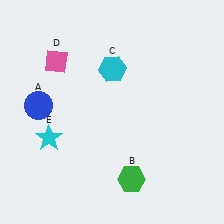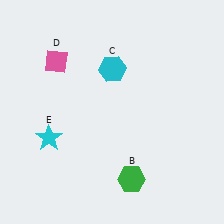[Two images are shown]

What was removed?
The blue circle (A) was removed in Image 2.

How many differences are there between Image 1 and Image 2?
There is 1 difference between the two images.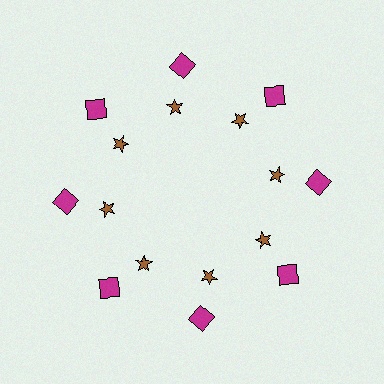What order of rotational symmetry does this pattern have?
This pattern has 8-fold rotational symmetry.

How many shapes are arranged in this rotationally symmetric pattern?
There are 16 shapes, arranged in 8 groups of 2.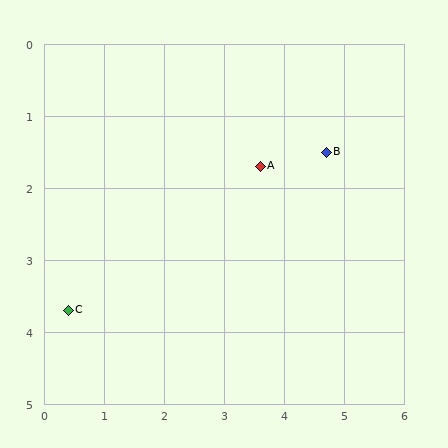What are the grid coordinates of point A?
Point A is at approximately (3.6, 1.7).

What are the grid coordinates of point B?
Point B is at approximately (4.7, 1.5).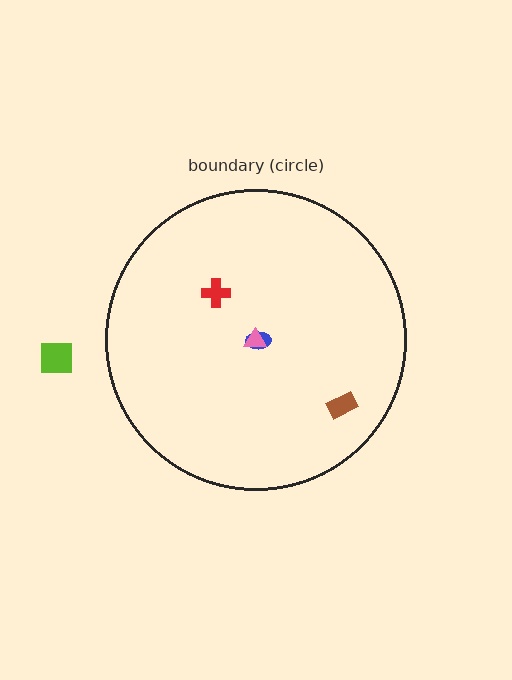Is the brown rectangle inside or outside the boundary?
Inside.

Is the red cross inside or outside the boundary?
Inside.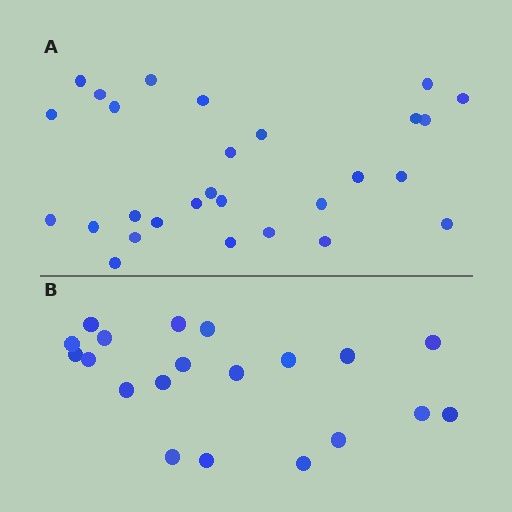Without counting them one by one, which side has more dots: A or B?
Region A (the top region) has more dots.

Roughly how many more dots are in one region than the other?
Region A has roughly 8 or so more dots than region B.